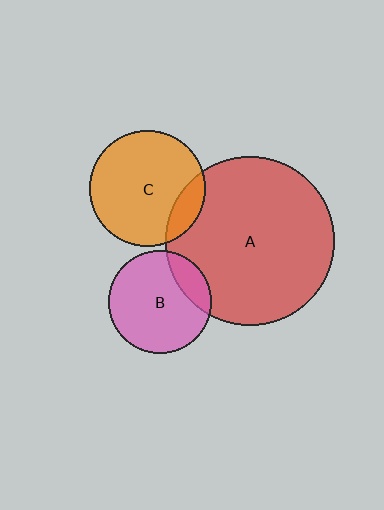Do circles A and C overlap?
Yes.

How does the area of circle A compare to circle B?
Approximately 2.7 times.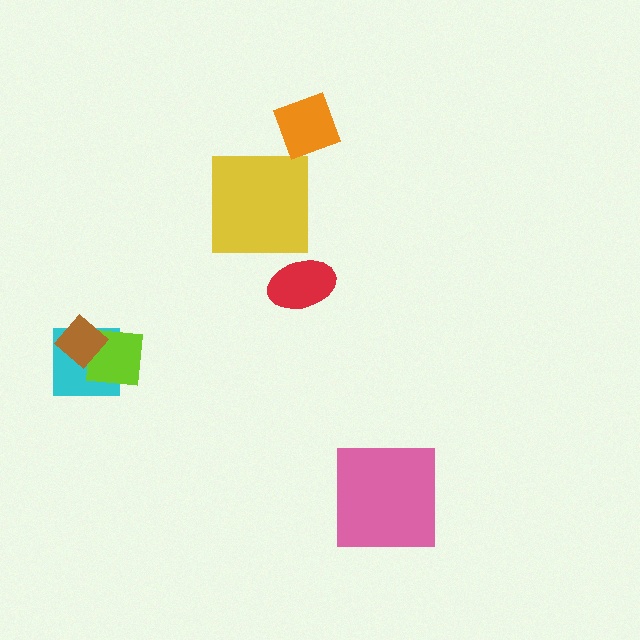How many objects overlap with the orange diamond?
0 objects overlap with the orange diamond.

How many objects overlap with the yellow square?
0 objects overlap with the yellow square.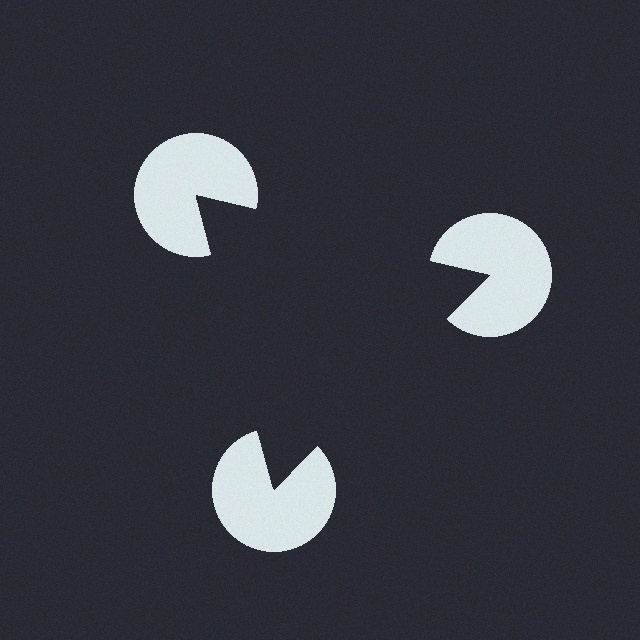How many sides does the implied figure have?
3 sides.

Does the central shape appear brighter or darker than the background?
It typically appears slightly darker than the background, even though no actual brightness change is drawn.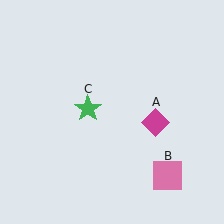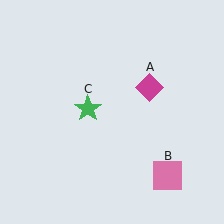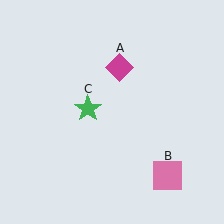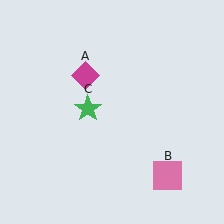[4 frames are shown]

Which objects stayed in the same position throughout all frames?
Pink square (object B) and green star (object C) remained stationary.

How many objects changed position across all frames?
1 object changed position: magenta diamond (object A).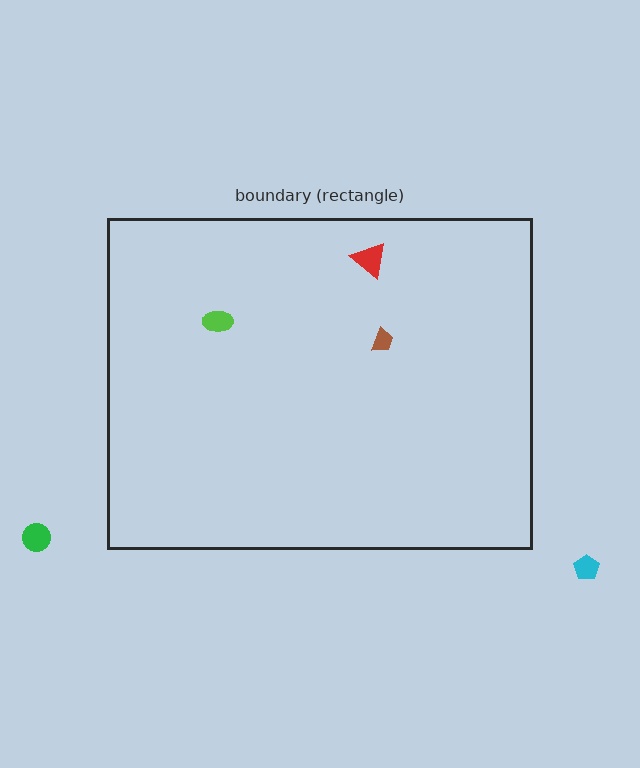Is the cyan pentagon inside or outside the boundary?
Outside.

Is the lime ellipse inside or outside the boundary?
Inside.